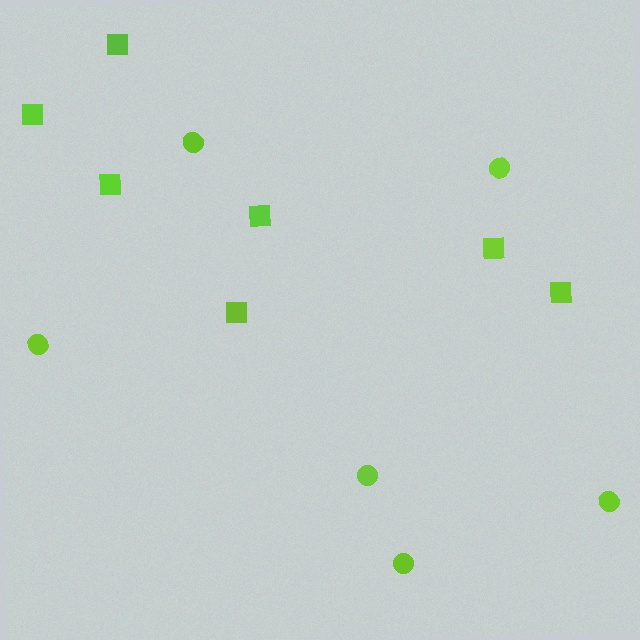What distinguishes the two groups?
There are 2 groups: one group of circles (6) and one group of squares (7).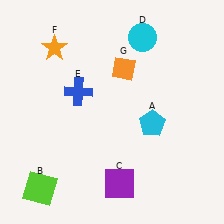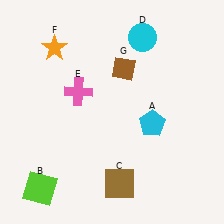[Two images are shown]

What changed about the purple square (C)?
In Image 1, C is purple. In Image 2, it changed to brown.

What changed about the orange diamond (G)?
In Image 1, G is orange. In Image 2, it changed to brown.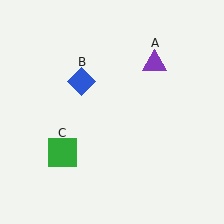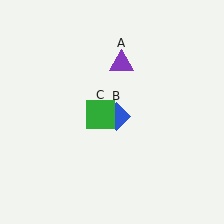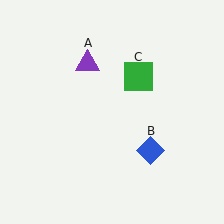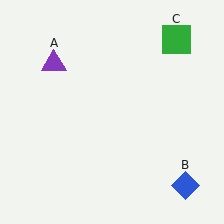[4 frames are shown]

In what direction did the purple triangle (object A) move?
The purple triangle (object A) moved left.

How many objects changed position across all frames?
3 objects changed position: purple triangle (object A), blue diamond (object B), green square (object C).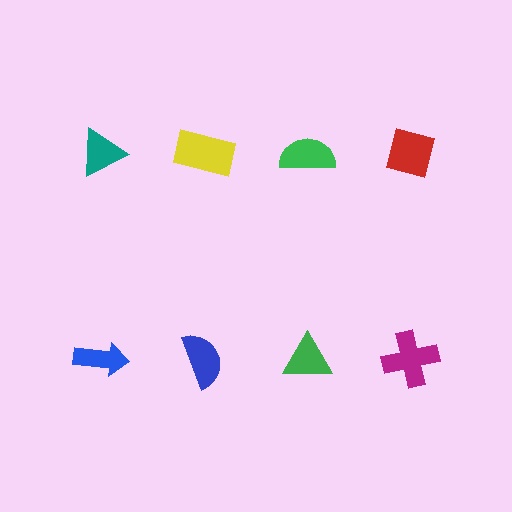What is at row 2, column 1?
A blue arrow.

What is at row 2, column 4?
A magenta cross.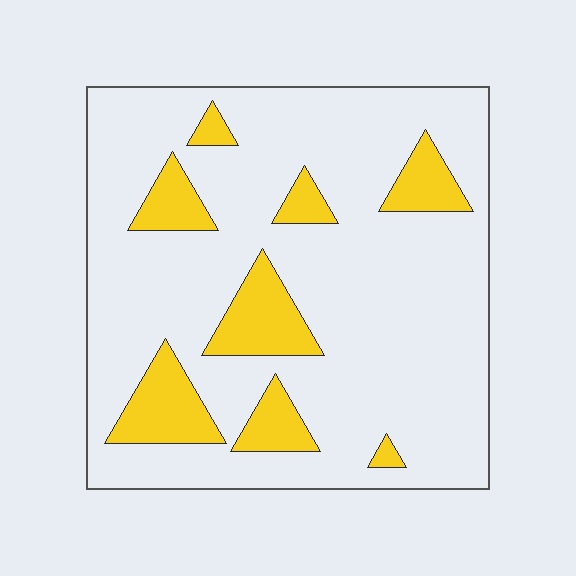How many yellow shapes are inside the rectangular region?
8.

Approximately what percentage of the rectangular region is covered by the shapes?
Approximately 20%.